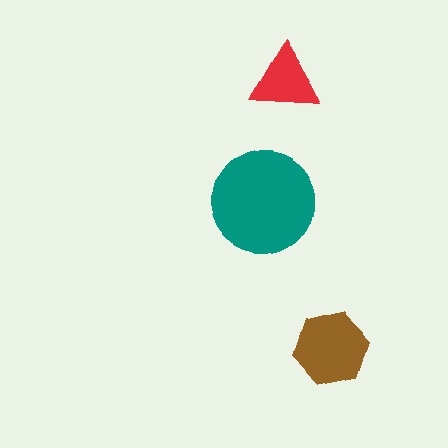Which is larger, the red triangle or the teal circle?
The teal circle.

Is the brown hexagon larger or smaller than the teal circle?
Smaller.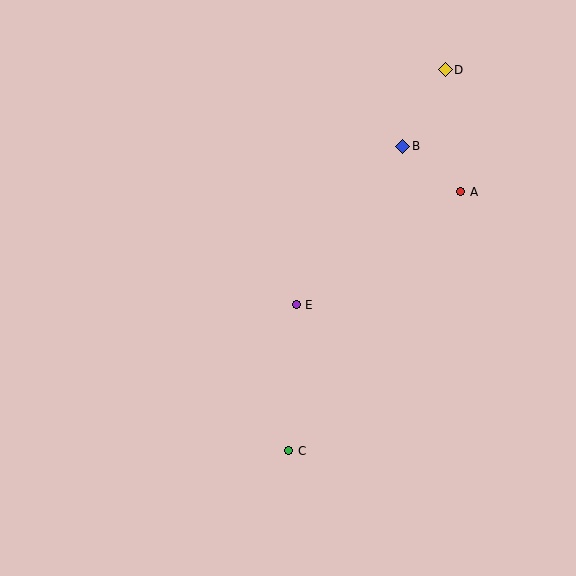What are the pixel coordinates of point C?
Point C is at (289, 451).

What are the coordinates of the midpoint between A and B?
The midpoint between A and B is at (432, 169).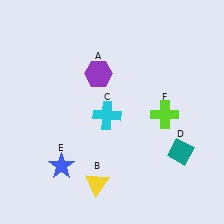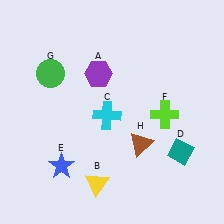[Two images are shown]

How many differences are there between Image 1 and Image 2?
There are 2 differences between the two images.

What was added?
A green circle (G), a brown triangle (H) were added in Image 2.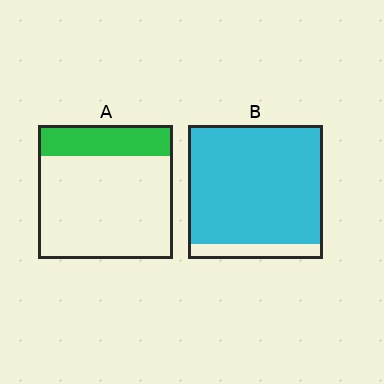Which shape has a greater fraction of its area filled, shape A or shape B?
Shape B.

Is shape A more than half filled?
No.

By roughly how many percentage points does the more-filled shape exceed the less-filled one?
By roughly 65 percentage points (B over A).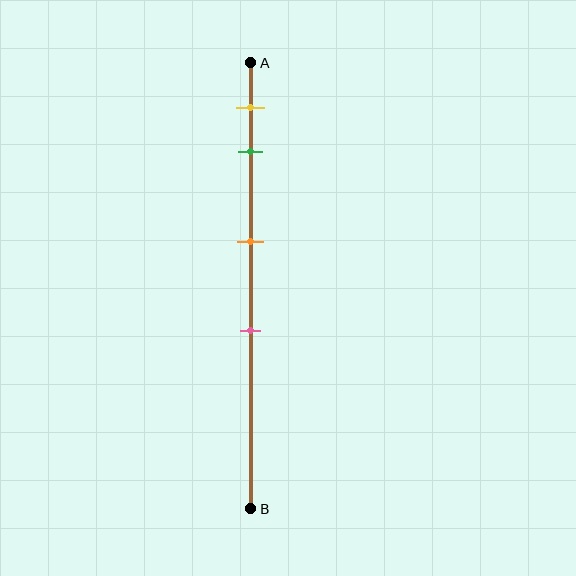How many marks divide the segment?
There are 4 marks dividing the segment.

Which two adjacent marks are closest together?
The yellow and green marks are the closest adjacent pair.